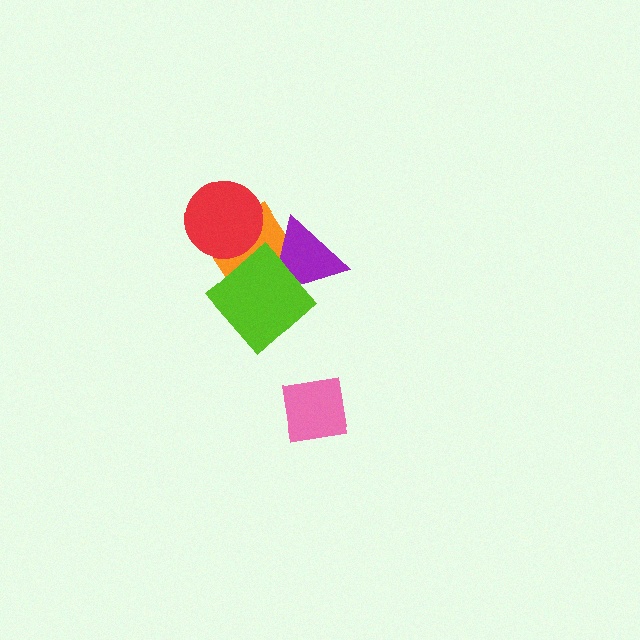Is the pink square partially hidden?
No, no other shape covers it.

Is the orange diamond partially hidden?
Yes, it is partially covered by another shape.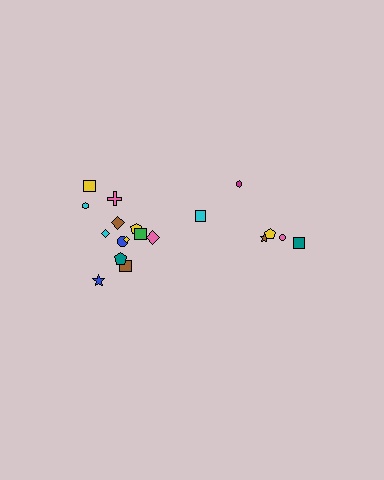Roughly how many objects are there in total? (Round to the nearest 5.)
Roughly 20 objects in total.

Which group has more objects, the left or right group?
The left group.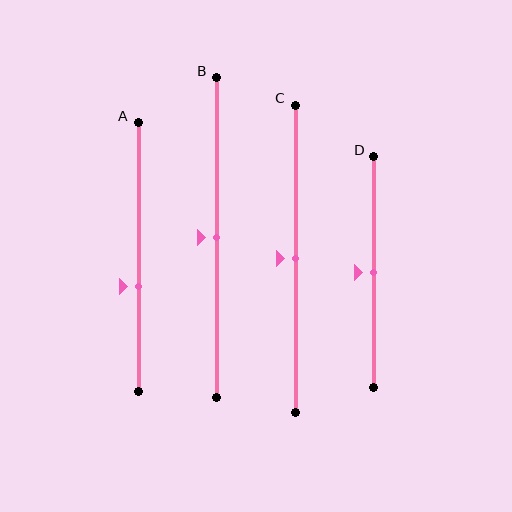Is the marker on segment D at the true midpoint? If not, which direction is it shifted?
Yes, the marker on segment D is at the true midpoint.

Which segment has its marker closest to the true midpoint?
Segment B has its marker closest to the true midpoint.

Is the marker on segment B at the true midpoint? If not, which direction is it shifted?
Yes, the marker on segment B is at the true midpoint.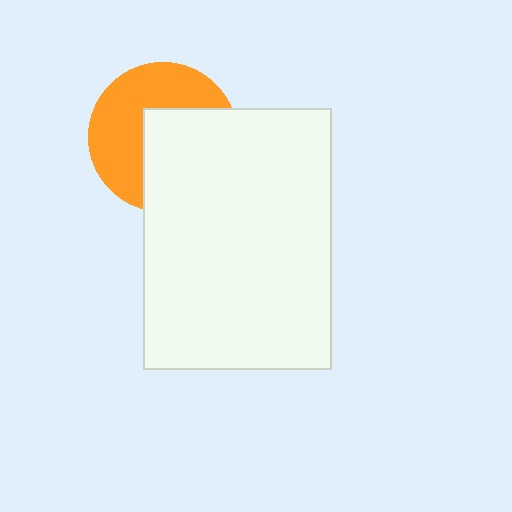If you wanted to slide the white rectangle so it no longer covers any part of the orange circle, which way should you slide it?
Slide it toward the lower-right — that is the most direct way to separate the two shapes.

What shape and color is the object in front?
The object in front is a white rectangle.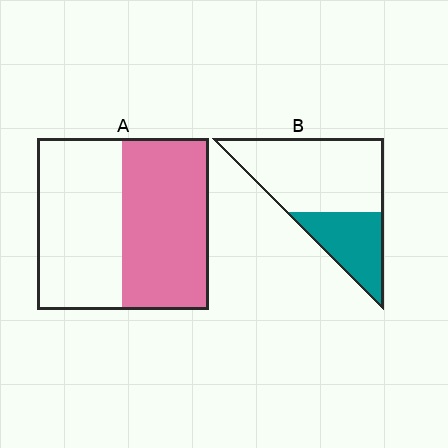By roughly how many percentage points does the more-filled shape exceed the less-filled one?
By roughly 20 percentage points (A over B).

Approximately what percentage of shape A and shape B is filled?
A is approximately 50% and B is approximately 35%.